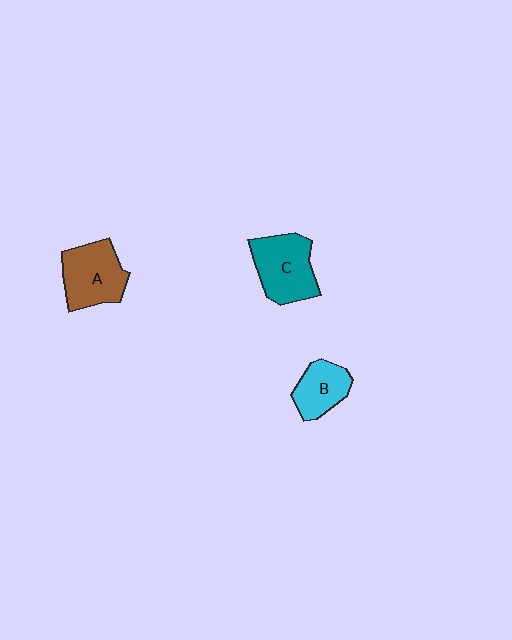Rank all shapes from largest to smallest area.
From largest to smallest: C (teal), A (brown), B (cyan).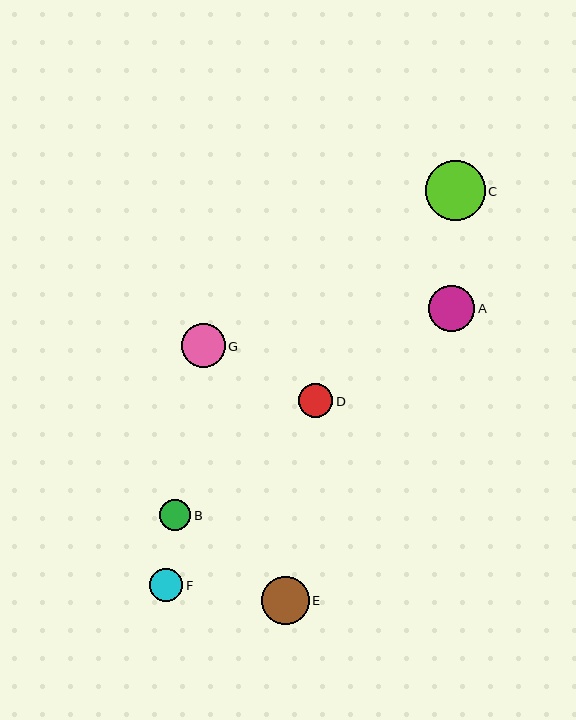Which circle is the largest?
Circle C is the largest with a size of approximately 60 pixels.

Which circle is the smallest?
Circle B is the smallest with a size of approximately 31 pixels.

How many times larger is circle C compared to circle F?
Circle C is approximately 1.8 times the size of circle F.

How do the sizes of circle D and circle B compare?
Circle D and circle B are approximately the same size.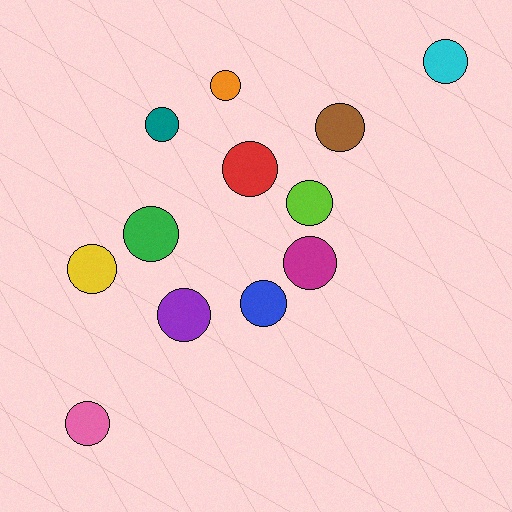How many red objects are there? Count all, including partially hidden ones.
There is 1 red object.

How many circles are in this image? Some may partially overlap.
There are 12 circles.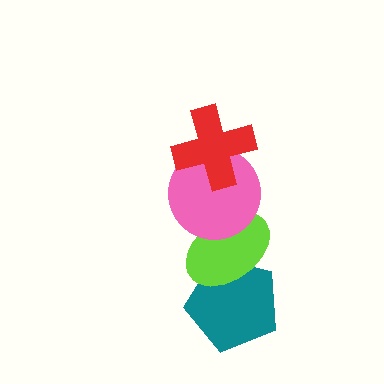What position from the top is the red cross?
The red cross is 1st from the top.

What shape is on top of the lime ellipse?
The pink circle is on top of the lime ellipse.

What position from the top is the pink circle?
The pink circle is 2nd from the top.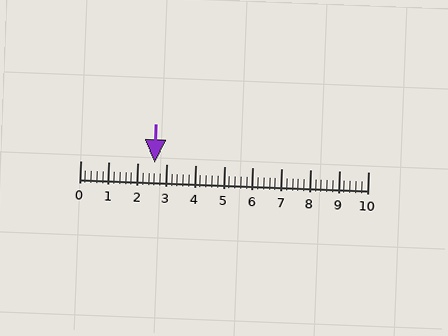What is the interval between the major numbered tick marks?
The major tick marks are spaced 1 units apart.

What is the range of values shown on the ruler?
The ruler shows values from 0 to 10.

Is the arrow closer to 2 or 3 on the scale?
The arrow is closer to 3.